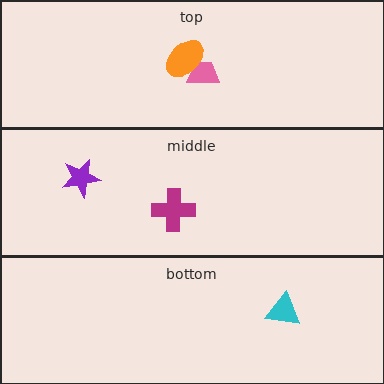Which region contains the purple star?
The middle region.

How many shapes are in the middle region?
2.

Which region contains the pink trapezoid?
The top region.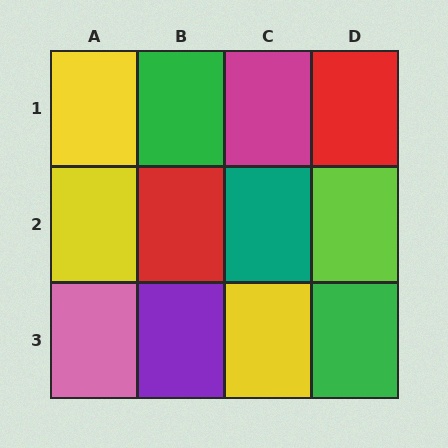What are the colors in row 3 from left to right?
Pink, purple, yellow, green.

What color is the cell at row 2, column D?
Lime.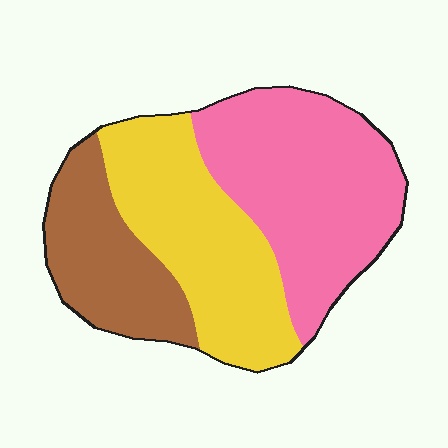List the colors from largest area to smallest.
From largest to smallest: pink, yellow, brown.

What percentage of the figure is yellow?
Yellow takes up about one third (1/3) of the figure.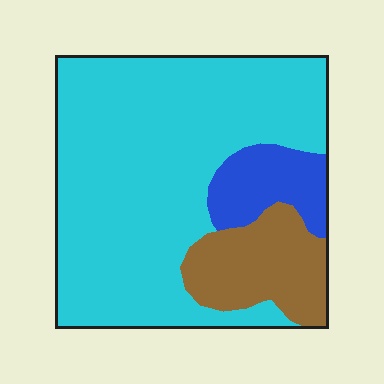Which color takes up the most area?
Cyan, at roughly 70%.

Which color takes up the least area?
Blue, at roughly 10%.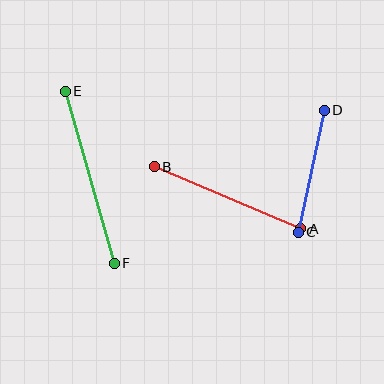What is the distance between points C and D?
The distance is approximately 125 pixels.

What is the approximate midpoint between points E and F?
The midpoint is at approximately (90, 177) pixels.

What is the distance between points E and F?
The distance is approximately 179 pixels.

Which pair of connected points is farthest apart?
Points E and F are farthest apart.